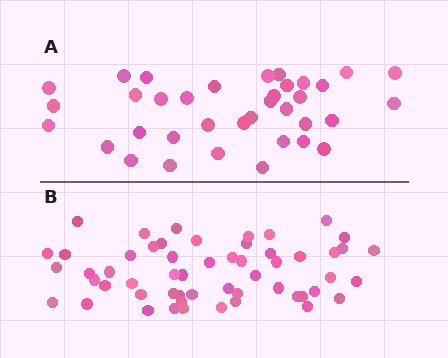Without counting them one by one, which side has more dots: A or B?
Region B (the bottom region) has more dots.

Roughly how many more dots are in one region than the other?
Region B has approximately 20 more dots than region A.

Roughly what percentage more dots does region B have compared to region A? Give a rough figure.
About 55% more.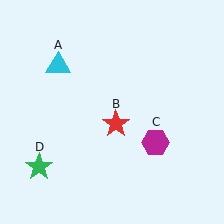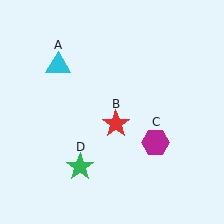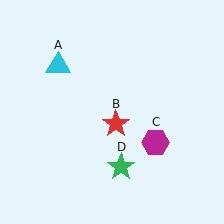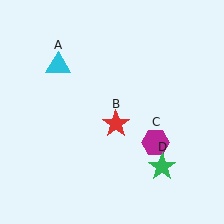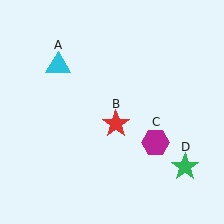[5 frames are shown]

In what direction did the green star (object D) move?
The green star (object D) moved right.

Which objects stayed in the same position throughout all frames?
Cyan triangle (object A) and red star (object B) and magenta hexagon (object C) remained stationary.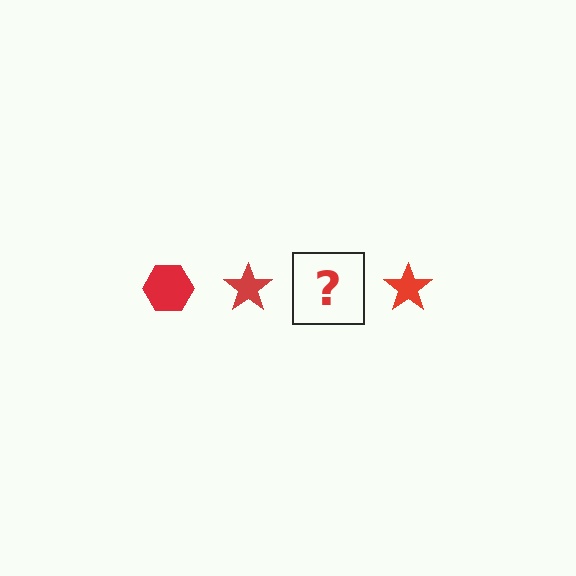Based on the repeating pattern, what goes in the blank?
The blank should be a red hexagon.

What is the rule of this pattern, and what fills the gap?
The rule is that the pattern cycles through hexagon, star shapes in red. The gap should be filled with a red hexagon.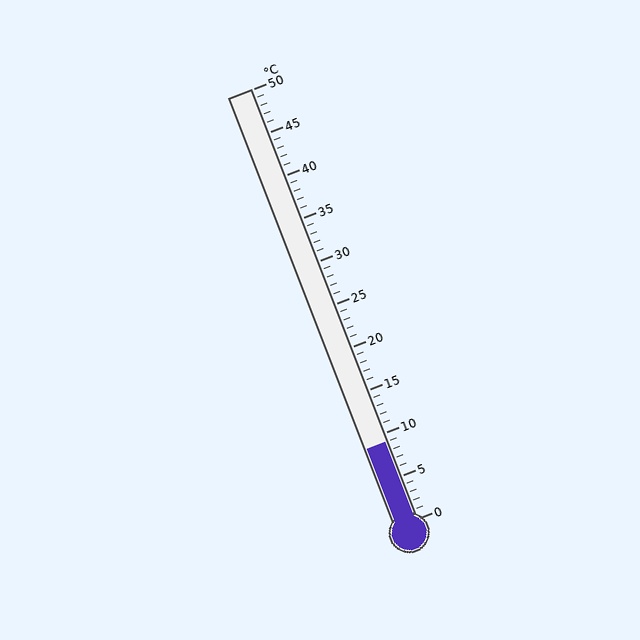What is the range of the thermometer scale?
The thermometer scale ranges from 0°C to 50°C.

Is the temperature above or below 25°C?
The temperature is below 25°C.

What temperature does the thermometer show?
The thermometer shows approximately 9°C.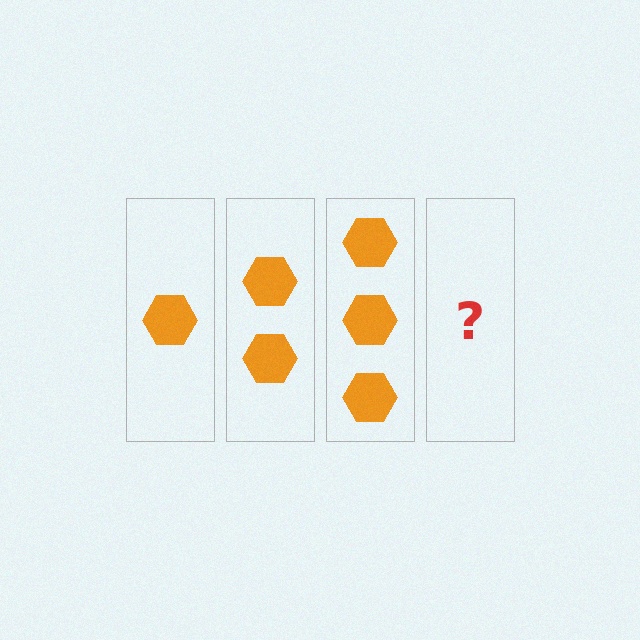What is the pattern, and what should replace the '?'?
The pattern is that each step adds one more hexagon. The '?' should be 4 hexagons.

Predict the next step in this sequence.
The next step is 4 hexagons.